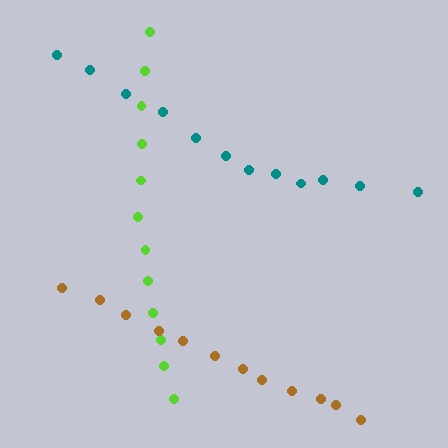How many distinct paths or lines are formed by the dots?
There are 3 distinct paths.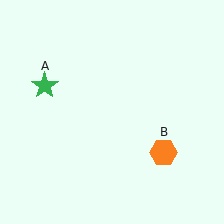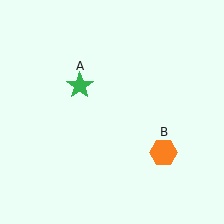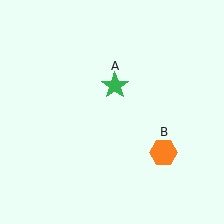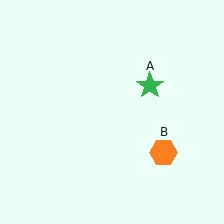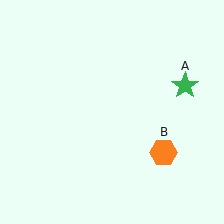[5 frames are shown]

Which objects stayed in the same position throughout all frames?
Orange hexagon (object B) remained stationary.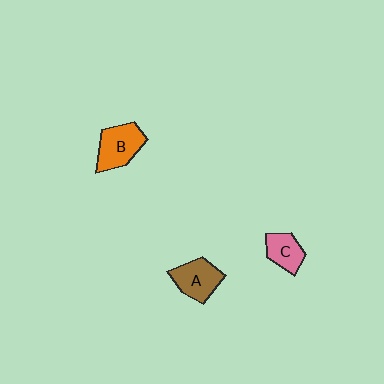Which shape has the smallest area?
Shape C (pink).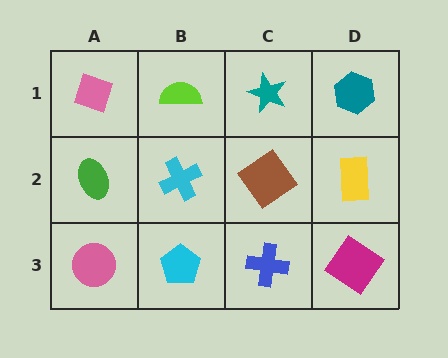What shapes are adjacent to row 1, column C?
A brown diamond (row 2, column C), a lime semicircle (row 1, column B), a teal hexagon (row 1, column D).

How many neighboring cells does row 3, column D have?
2.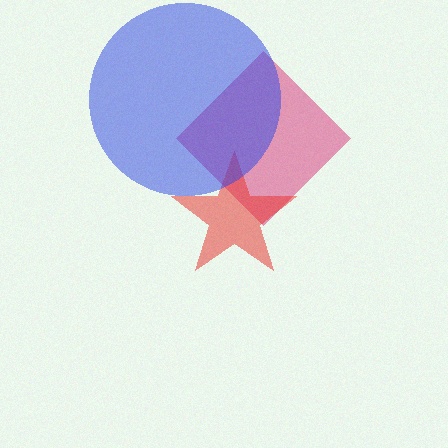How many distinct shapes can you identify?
There are 3 distinct shapes: a pink diamond, a red star, a blue circle.